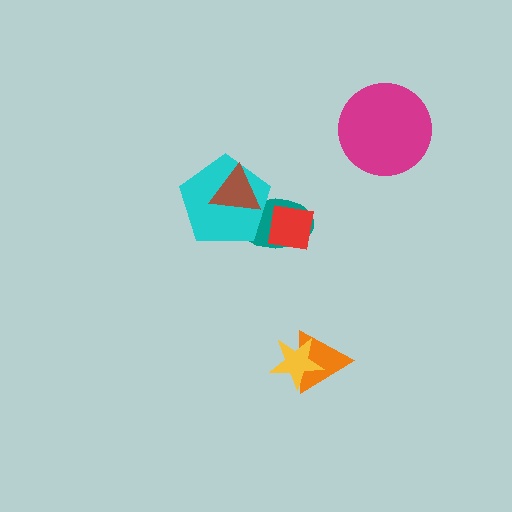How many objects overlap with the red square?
1 object overlaps with the red square.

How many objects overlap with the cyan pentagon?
2 objects overlap with the cyan pentagon.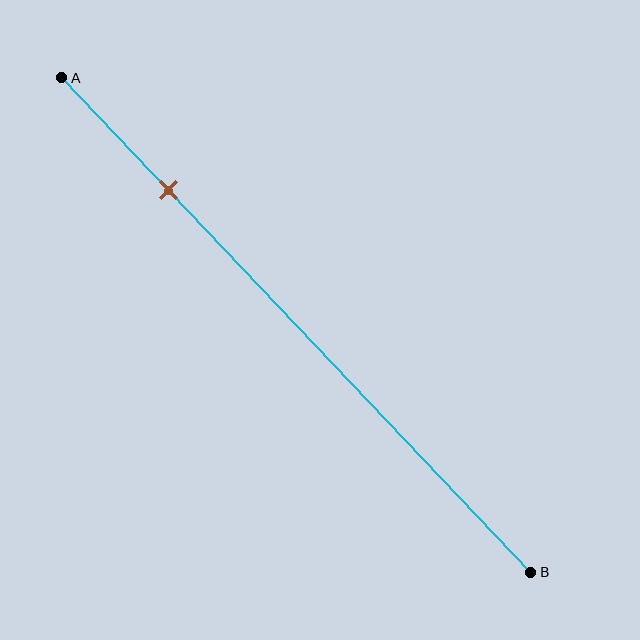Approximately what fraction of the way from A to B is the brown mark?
The brown mark is approximately 25% of the way from A to B.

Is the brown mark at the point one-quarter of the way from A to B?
Yes, the mark is approximately at the one-quarter point.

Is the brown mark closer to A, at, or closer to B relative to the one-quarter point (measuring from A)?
The brown mark is approximately at the one-quarter point of segment AB.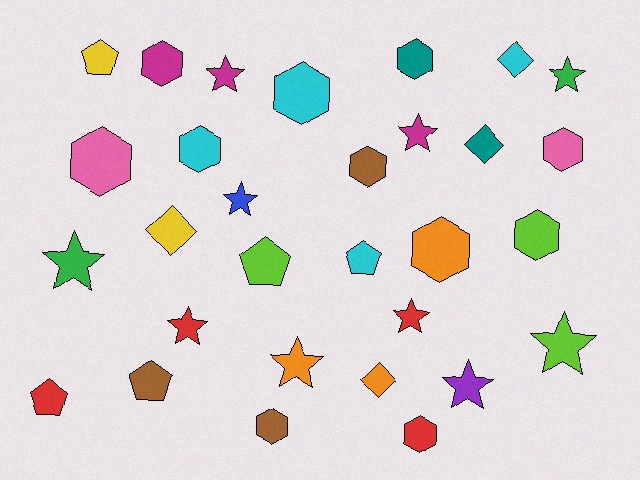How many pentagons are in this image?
There are 5 pentagons.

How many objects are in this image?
There are 30 objects.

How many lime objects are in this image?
There are 3 lime objects.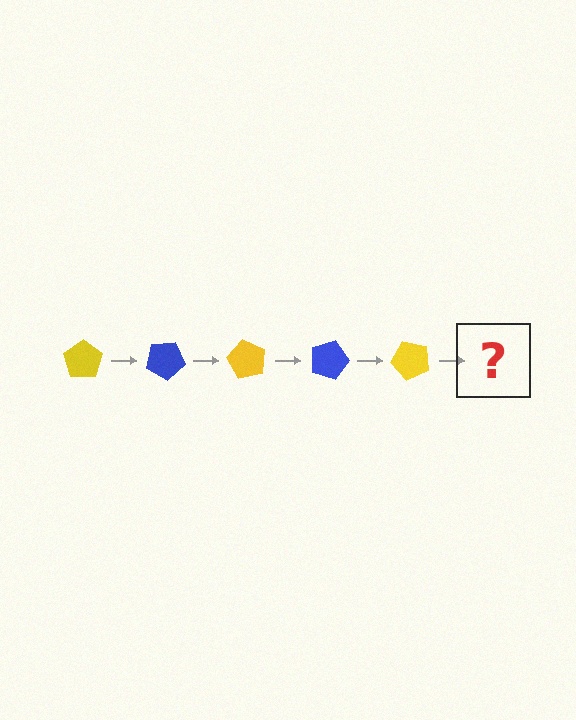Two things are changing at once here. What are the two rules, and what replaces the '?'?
The two rules are that it rotates 30 degrees each step and the color cycles through yellow and blue. The '?' should be a blue pentagon, rotated 150 degrees from the start.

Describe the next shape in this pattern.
It should be a blue pentagon, rotated 150 degrees from the start.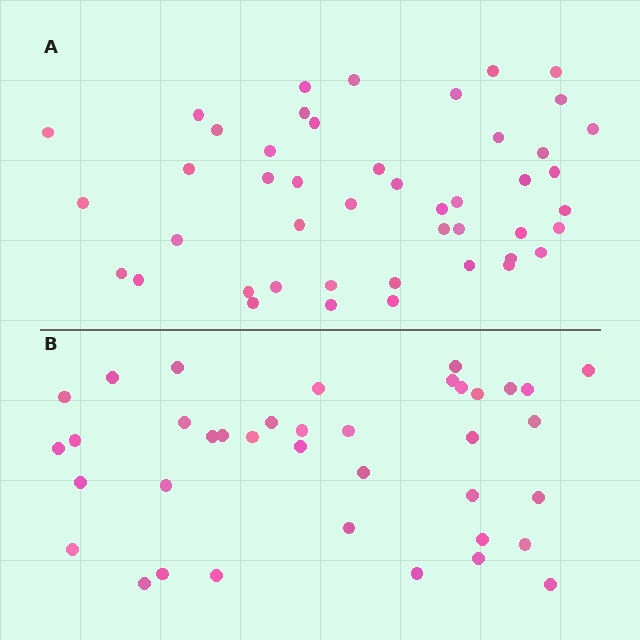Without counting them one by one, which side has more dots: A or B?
Region A (the top region) has more dots.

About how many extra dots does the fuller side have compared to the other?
Region A has roughly 8 or so more dots than region B.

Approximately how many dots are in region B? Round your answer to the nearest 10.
About 40 dots. (The exact count is 38, which rounds to 40.)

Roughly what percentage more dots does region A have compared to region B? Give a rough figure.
About 20% more.